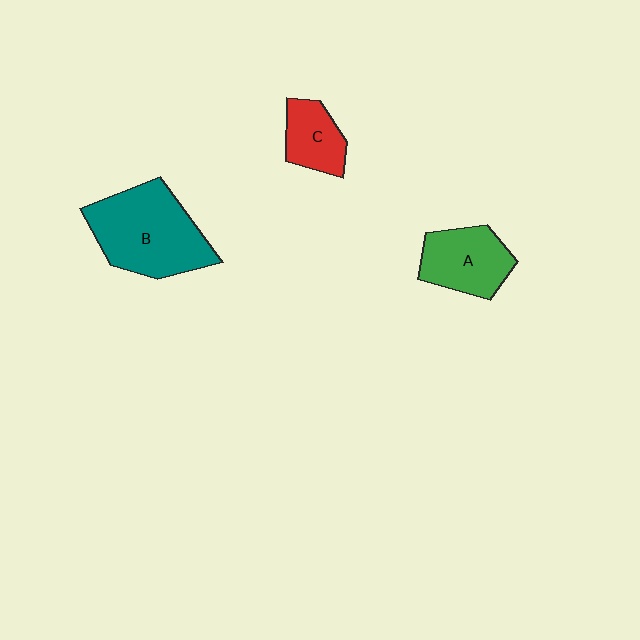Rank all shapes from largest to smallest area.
From largest to smallest: B (teal), A (green), C (red).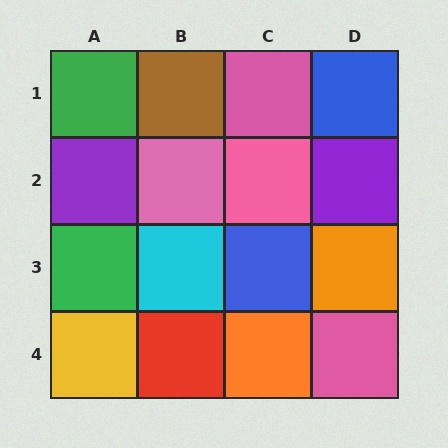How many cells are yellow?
1 cell is yellow.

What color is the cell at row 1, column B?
Brown.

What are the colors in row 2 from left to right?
Purple, pink, pink, purple.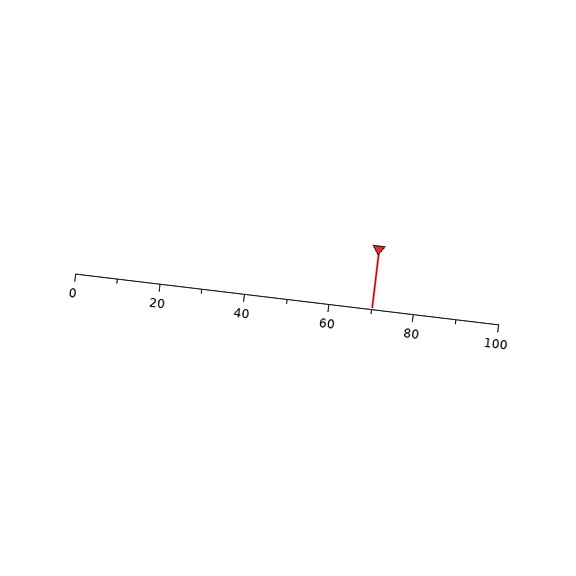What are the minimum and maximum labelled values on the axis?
The axis runs from 0 to 100.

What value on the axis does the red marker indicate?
The marker indicates approximately 70.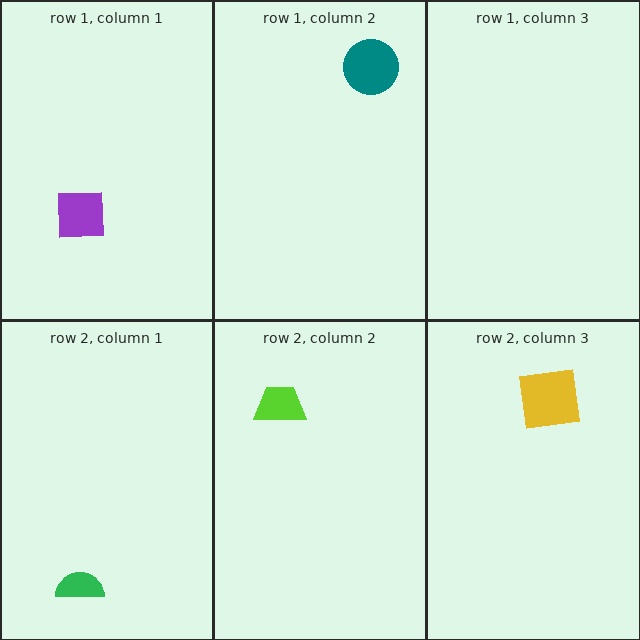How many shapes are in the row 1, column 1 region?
1.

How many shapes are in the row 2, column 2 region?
1.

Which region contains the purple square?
The row 1, column 1 region.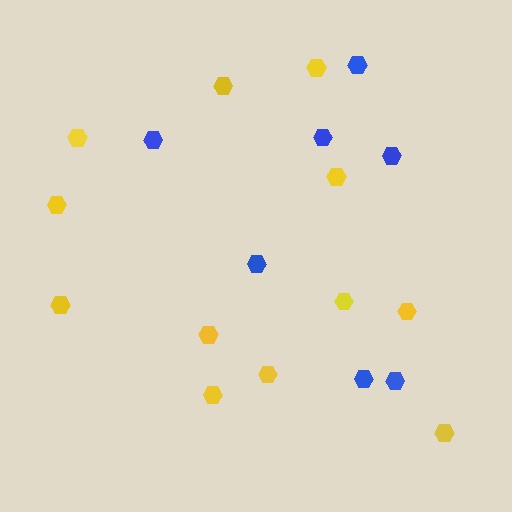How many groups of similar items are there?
There are 2 groups: one group of yellow hexagons (12) and one group of blue hexagons (7).